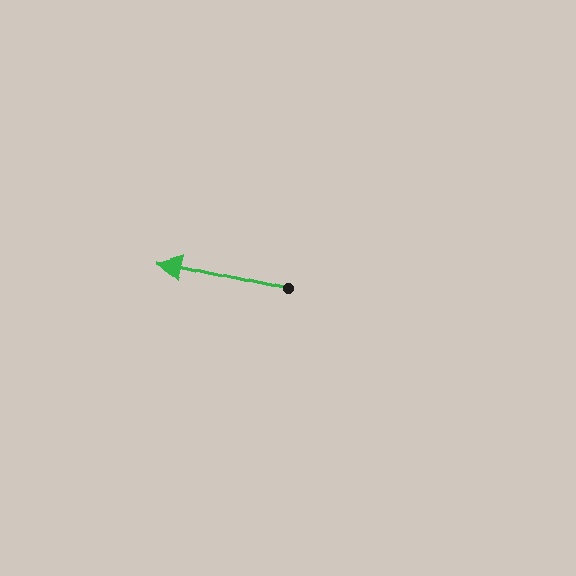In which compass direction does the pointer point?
West.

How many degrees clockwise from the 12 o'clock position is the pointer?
Approximately 283 degrees.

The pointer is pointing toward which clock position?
Roughly 9 o'clock.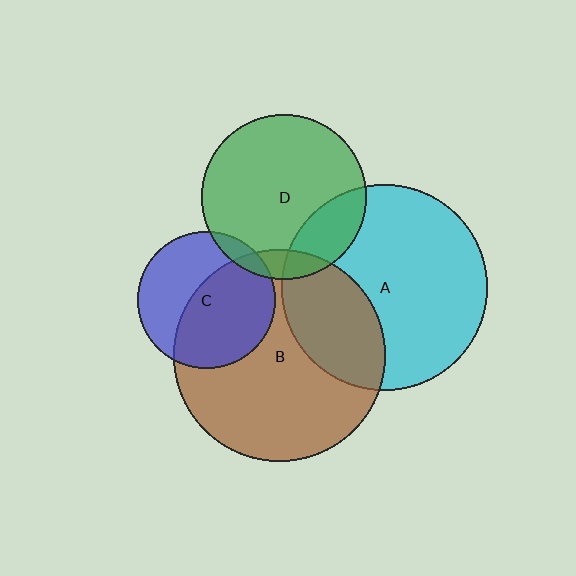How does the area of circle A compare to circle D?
Approximately 1.6 times.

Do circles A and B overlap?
Yes.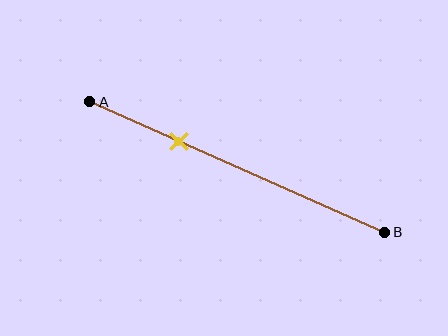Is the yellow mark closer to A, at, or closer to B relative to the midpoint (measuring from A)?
The yellow mark is closer to point A than the midpoint of segment AB.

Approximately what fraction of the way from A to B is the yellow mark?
The yellow mark is approximately 30% of the way from A to B.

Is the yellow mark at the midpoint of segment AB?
No, the mark is at about 30% from A, not at the 50% midpoint.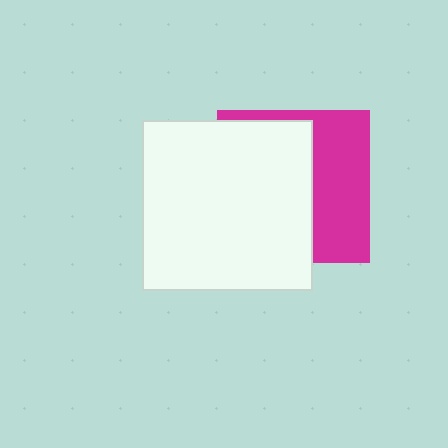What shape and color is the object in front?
The object in front is a white square.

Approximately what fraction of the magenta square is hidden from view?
Roughly 59% of the magenta square is hidden behind the white square.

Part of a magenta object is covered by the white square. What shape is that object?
It is a square.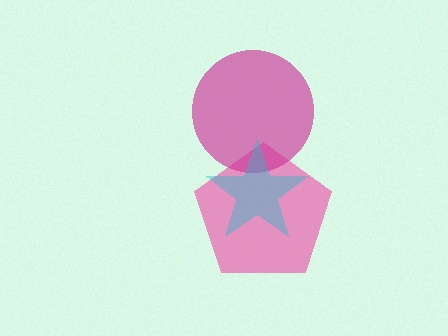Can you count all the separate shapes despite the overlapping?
Yes, there are 3 separate shapes.